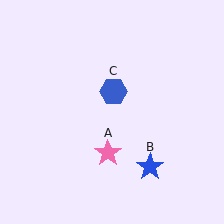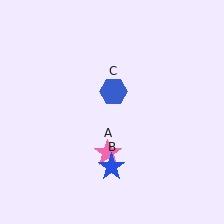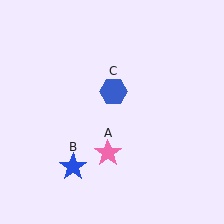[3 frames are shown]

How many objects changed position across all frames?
1 object changed position: blue star (object B).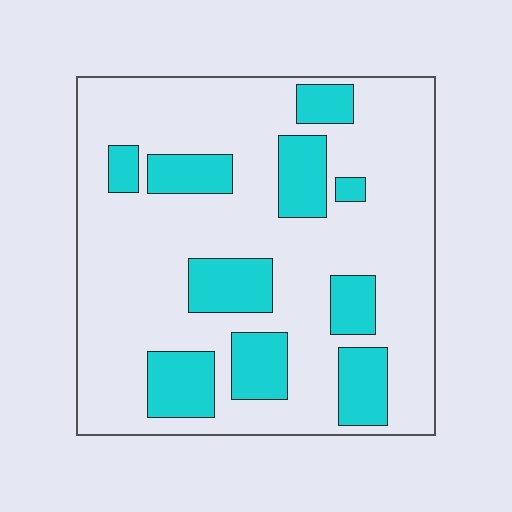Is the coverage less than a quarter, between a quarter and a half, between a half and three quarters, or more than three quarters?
Less than a quarter.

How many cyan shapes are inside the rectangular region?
10.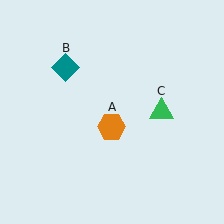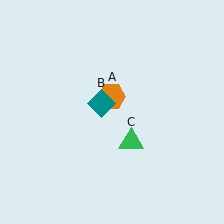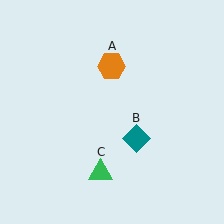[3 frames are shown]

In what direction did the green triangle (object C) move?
The green triangle (object C) moved down and to the left.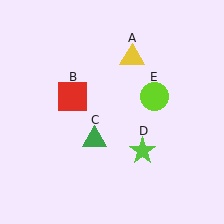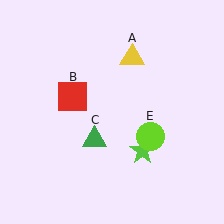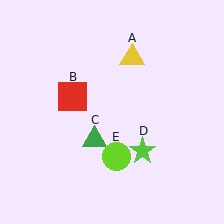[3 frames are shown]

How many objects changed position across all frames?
1 object changed position: lime circle (object E).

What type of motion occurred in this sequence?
The lime circle (object E) rotated clockwise around the center of the scene.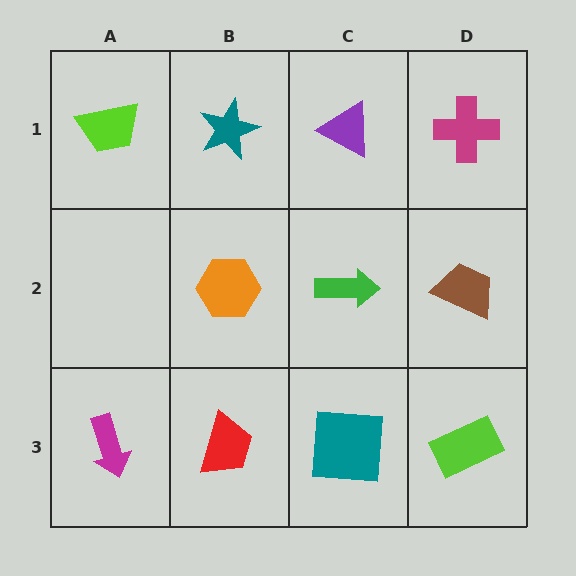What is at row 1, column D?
A magenta cross.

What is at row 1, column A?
A lime trapezoid.